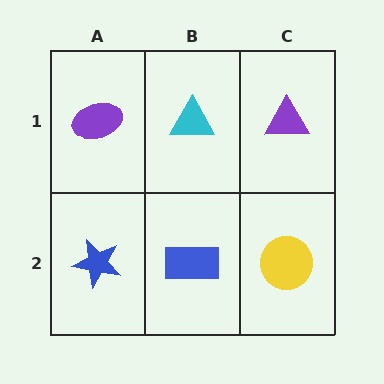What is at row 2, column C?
A yellow circle.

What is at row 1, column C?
A purple triangle.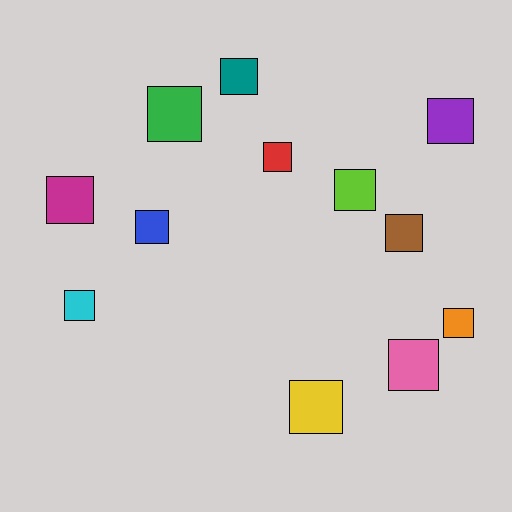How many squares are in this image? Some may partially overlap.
There are 12 squares.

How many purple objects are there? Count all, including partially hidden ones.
There is 1 purple object.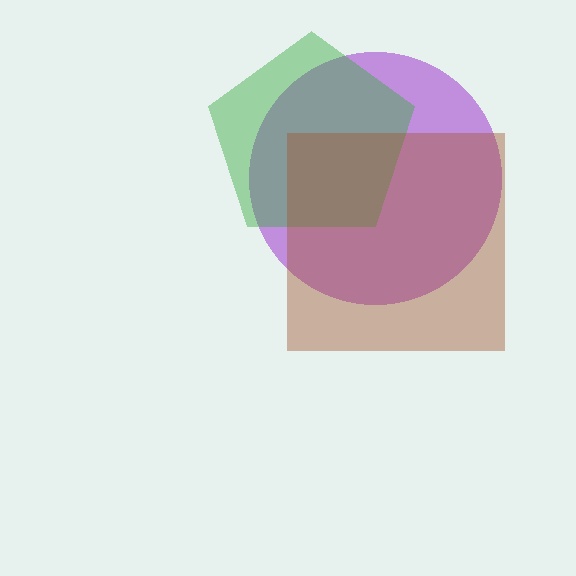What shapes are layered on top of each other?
The layered shapes are: a purple circle, a green pentagon, a brown square.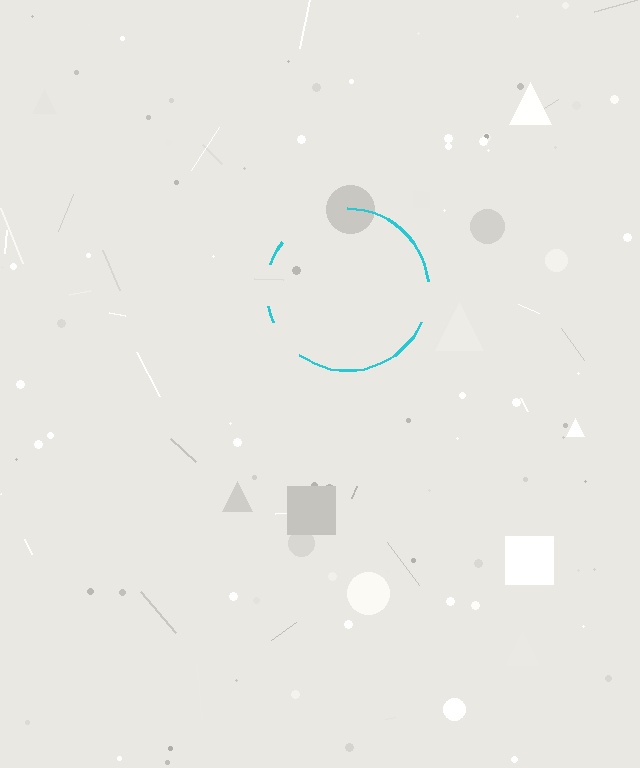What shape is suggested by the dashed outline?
The dashed outline suggests a circle.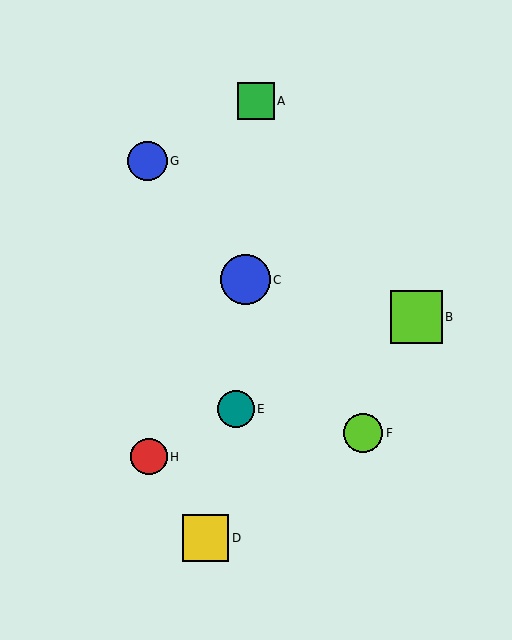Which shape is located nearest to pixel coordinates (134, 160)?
The blue circle (labeled G) at (147, 161) is nearest to that location.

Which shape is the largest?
The lime square (labeled B) is the largest.